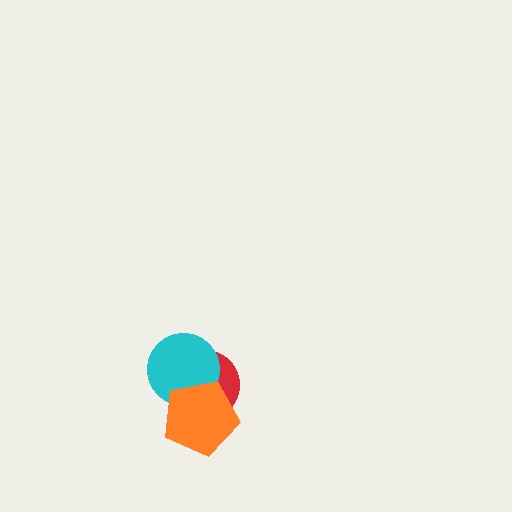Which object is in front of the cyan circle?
The orange pentagon is in front of the cyan circle.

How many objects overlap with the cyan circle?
2 objects overlap with the cyan circle.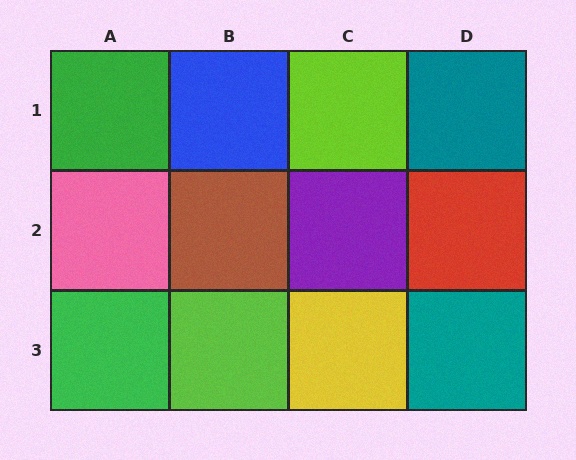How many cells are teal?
2 cells are teal.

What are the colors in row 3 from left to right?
Green, lime, yellow, teal.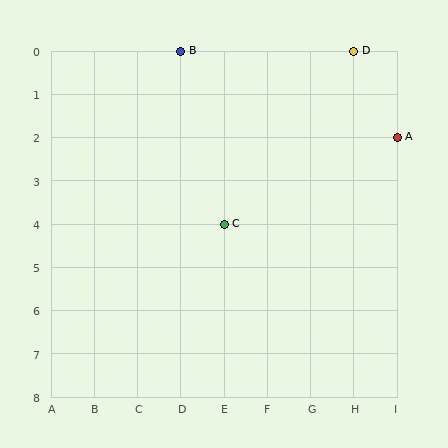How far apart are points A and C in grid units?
Points A and C are 4 columns and 2 rows apart (about 4.5 grid units diagonally).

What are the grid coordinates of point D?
Point D is at grid coordinates (H, 0).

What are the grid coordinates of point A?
Point A is at grid coordinates (I, 2).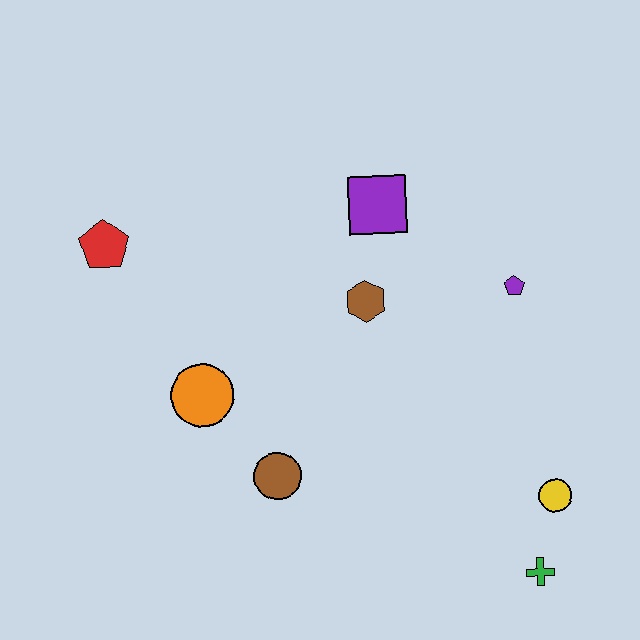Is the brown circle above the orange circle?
No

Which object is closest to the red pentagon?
The orange circle is closest to the red pentagon.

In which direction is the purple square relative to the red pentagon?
The purple square is to the right of the red pentagon.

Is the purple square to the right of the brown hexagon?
Yes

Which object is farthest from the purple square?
The green cross is farthest from the purple square.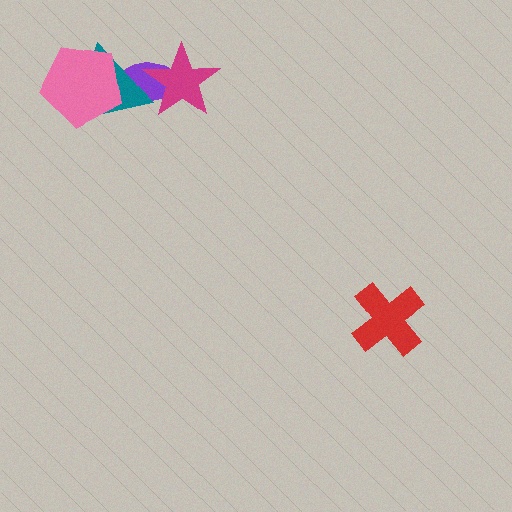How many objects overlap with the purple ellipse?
2 objects overlap with the purple ellipse.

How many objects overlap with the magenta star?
2 objects overlap with the magenta star.